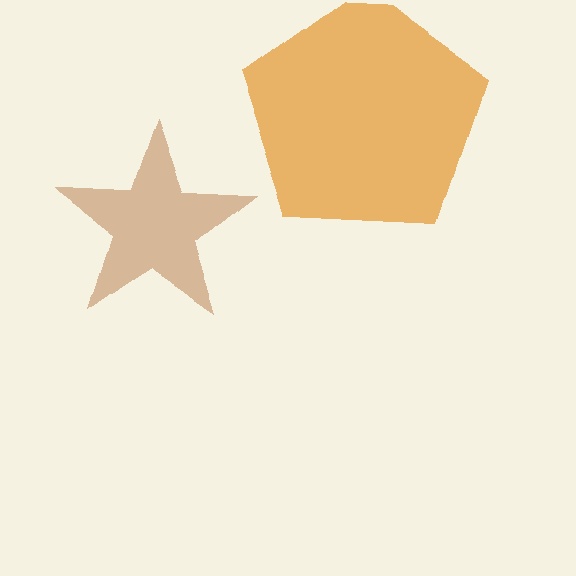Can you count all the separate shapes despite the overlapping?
Yes, there are 2 separate shapes.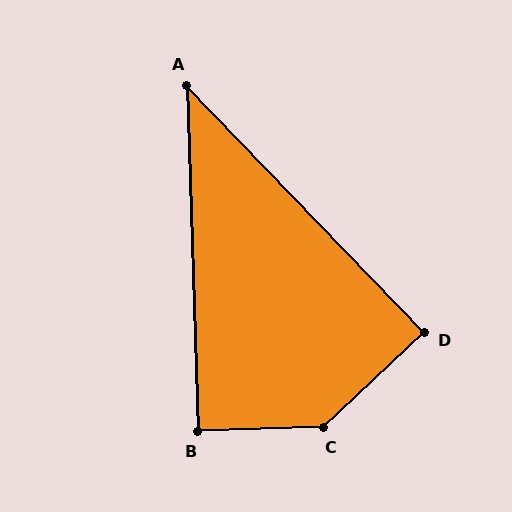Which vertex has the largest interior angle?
C, at approximately 138 degrees.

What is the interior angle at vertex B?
Approximately 90 degrees (approximately right).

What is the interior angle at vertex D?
Approximately 90 degrees (approximately right).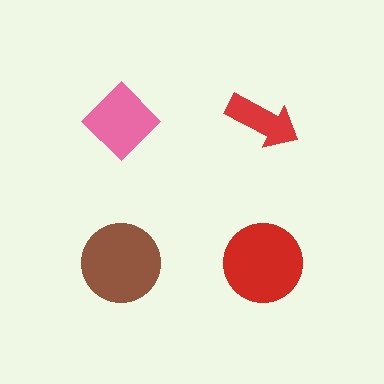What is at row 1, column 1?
A pink diamond.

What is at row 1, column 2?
A red arrow.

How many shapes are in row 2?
2 shapes.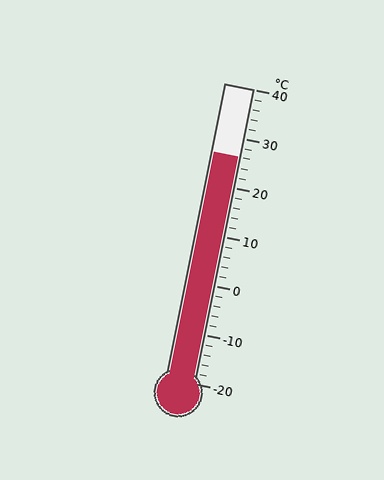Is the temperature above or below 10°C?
The temperature is above 10°C.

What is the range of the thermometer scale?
The thermometer scale ranges from -20°C to 40°C.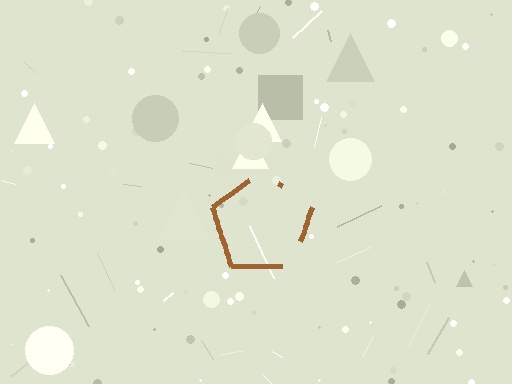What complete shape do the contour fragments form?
The contour fragments form a pentagon.